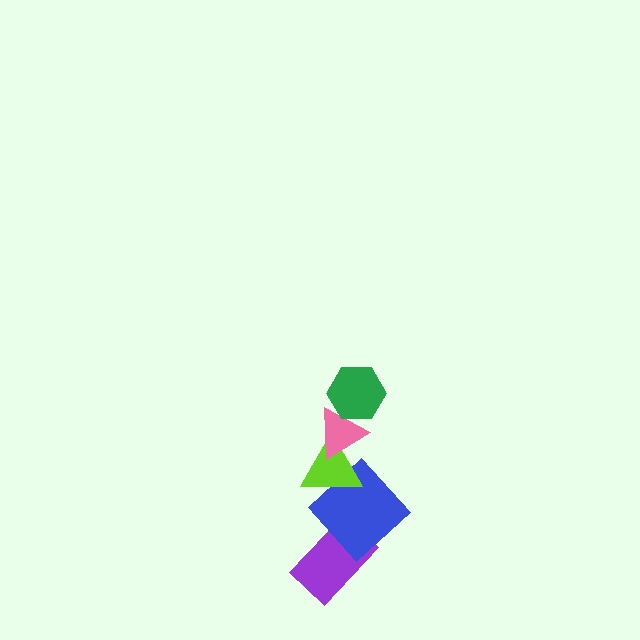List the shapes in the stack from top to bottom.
From top to bottom: the green hexagon, the pink triangle, the lime triangle, the blue diamond, the purple rectangle.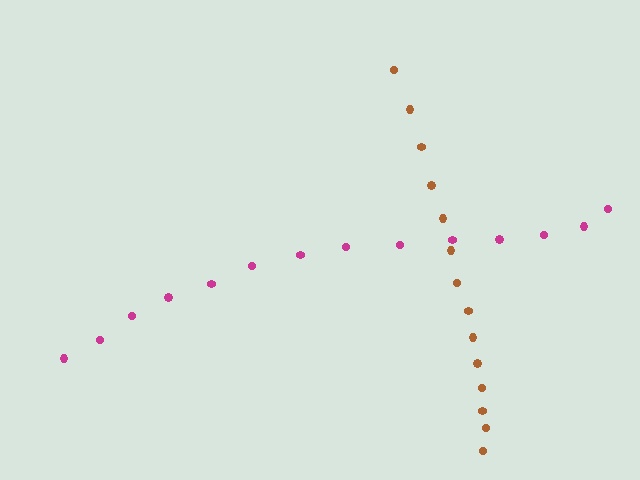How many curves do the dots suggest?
There are 2 distinct paths.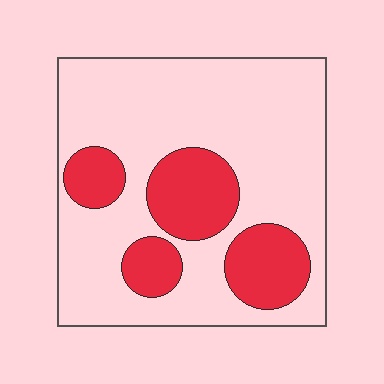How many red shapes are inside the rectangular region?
4.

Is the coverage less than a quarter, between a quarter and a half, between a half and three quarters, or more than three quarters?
Between a quarter and a half.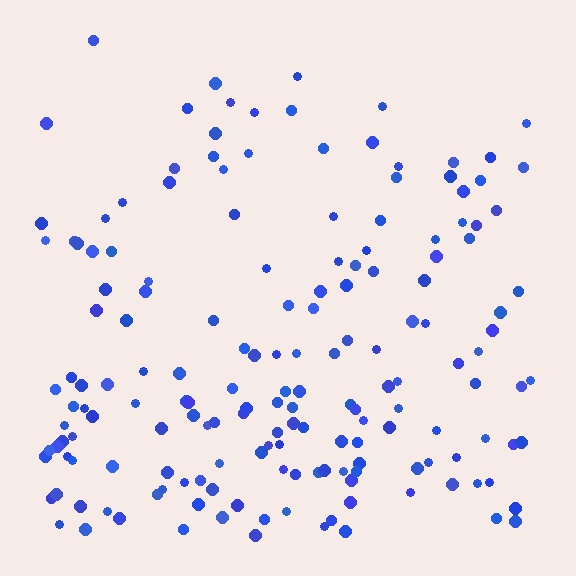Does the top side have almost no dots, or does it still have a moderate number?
Still a moderate number, just noticeably fewer than the bottom.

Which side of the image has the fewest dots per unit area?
The top.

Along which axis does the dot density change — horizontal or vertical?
Vertical.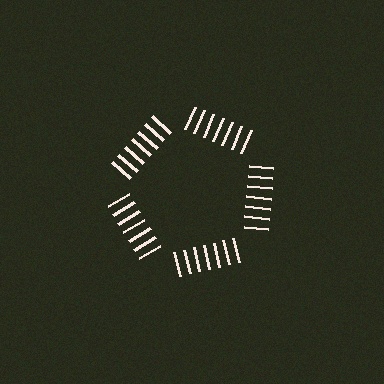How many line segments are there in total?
35 — 7 along each of the 5 edges.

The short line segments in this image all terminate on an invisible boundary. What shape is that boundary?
An illusory pentagon — the line segments terminate on its edges but no continuous stroke is drawn.